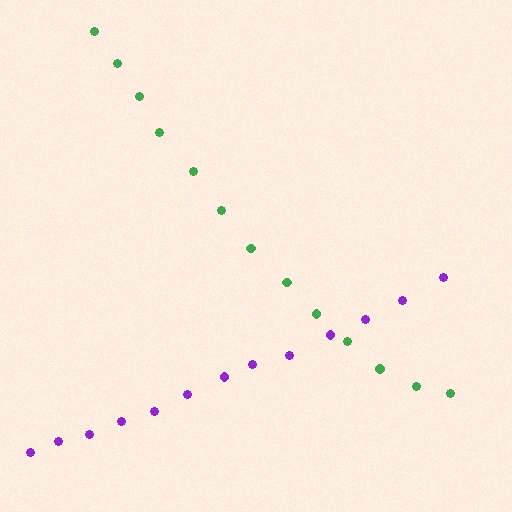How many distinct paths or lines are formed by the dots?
There are 2 distinct paths.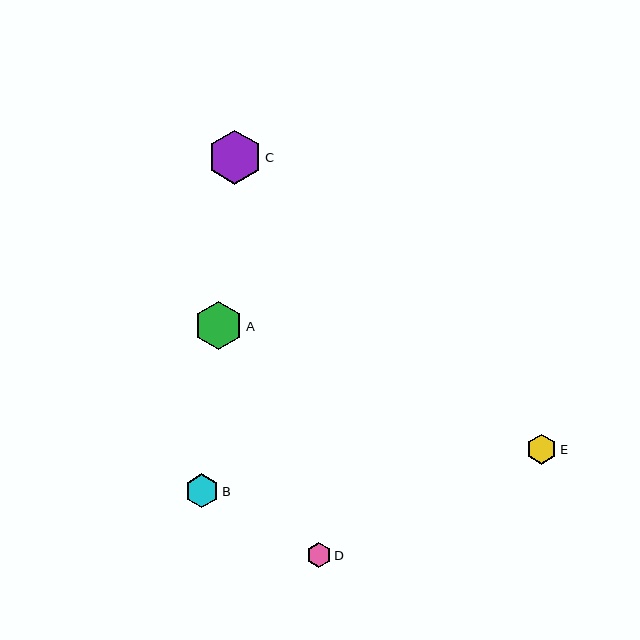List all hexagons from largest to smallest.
From largest to smallest: C, A, B, E, D.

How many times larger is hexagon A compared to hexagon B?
Hexagon A is approximately 1.4 times the size of hexagon B.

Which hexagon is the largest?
Hexagon C is the largest with a size of approximately 54 pixels.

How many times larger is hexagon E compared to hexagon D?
Hexagon E is approximately 1.2 times the size of hexagon D.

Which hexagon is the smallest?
Hexagon D is the smallest with a size of approximately 25 pixels.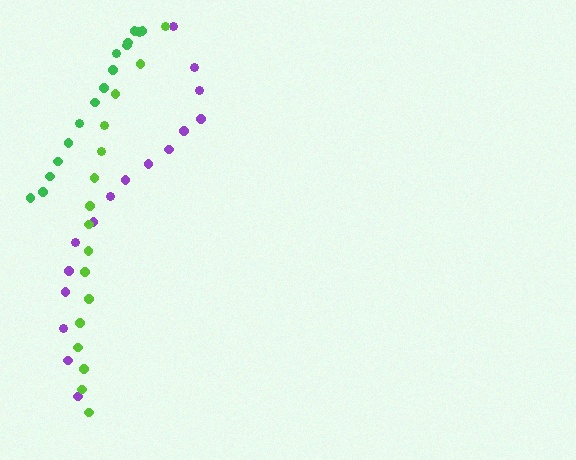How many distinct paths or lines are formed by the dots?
There are 3 distinct paths.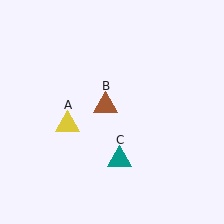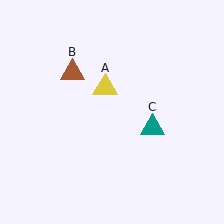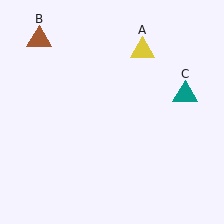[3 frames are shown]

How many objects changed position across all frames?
3 objects changed position: yellow triangle (object A), brown triangle (object B), teal triangle (object C).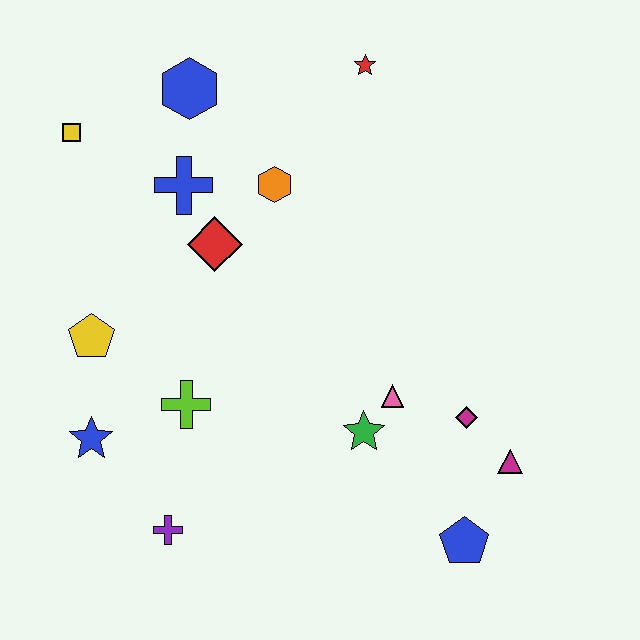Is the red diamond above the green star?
Yes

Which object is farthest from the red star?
The purple cross is farthest from the red star.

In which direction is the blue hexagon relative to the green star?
The blue hexagon is above the green star.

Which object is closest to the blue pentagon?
The magenta triangle is closest to the blue pentagon.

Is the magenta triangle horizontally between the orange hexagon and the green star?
No